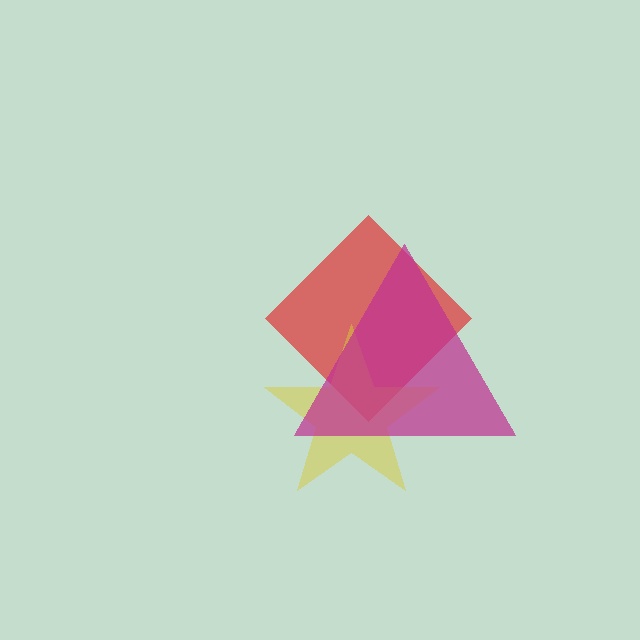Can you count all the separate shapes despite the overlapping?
Yes, there are 3 separate shapes.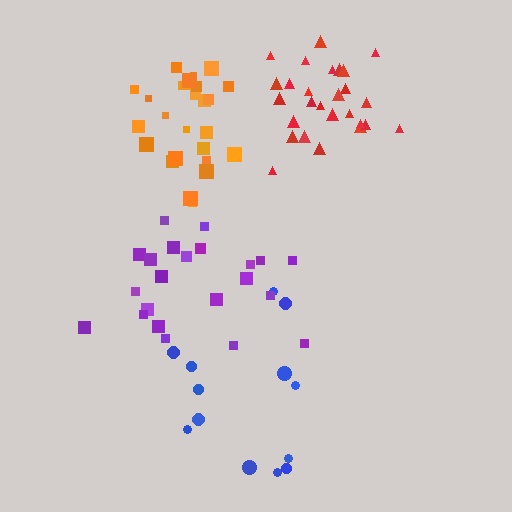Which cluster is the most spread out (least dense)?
Blue.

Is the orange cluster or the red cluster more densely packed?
Red.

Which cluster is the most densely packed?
Red.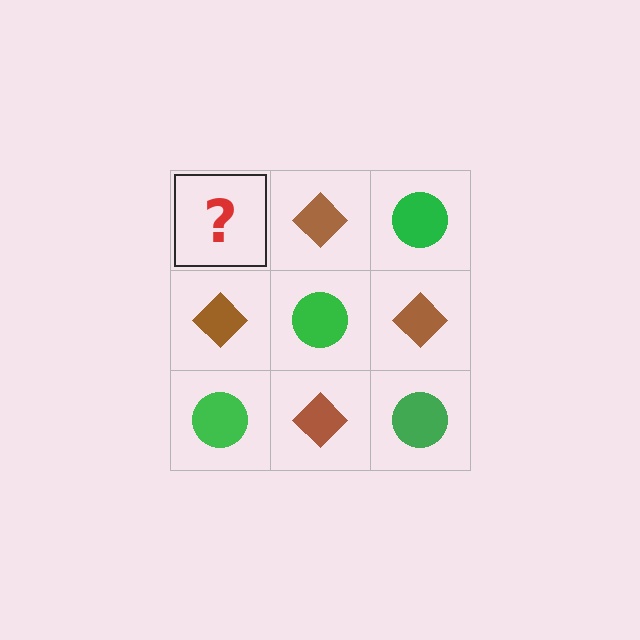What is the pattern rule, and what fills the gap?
The rule is that it alternates green circle and brown diamond in a checkerboard pattern. The gap should be filled with a green circle.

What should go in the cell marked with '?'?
The missing cell should contain a green circle.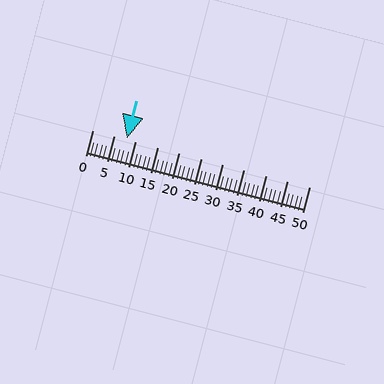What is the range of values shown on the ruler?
The ruler shows values from 0 to 50.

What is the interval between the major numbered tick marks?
The major tick marks are spaced 5 units apart.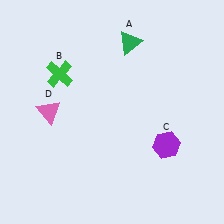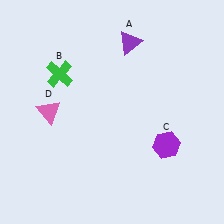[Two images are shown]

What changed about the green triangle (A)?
In Image 1, A is green. In Image 2, it changed to purple.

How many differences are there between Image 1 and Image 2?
There is 1 difference between the two images.